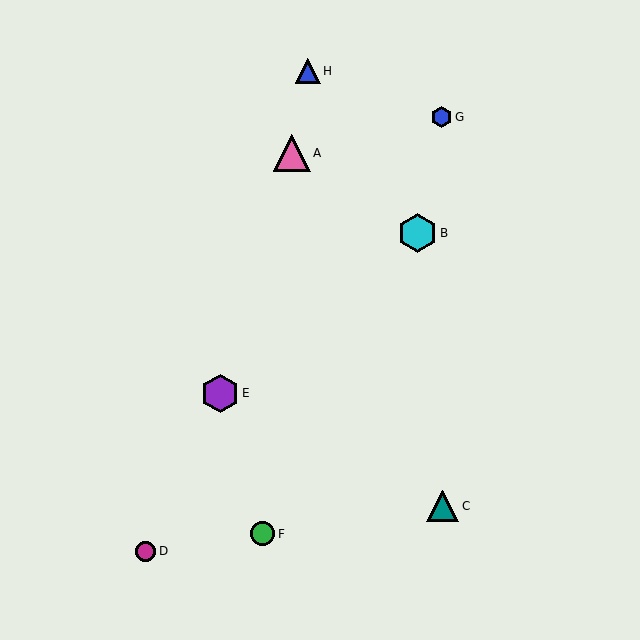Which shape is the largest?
The cyan hexagon (labeled B) is the largest.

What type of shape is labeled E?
Shape E is a purple hexagon.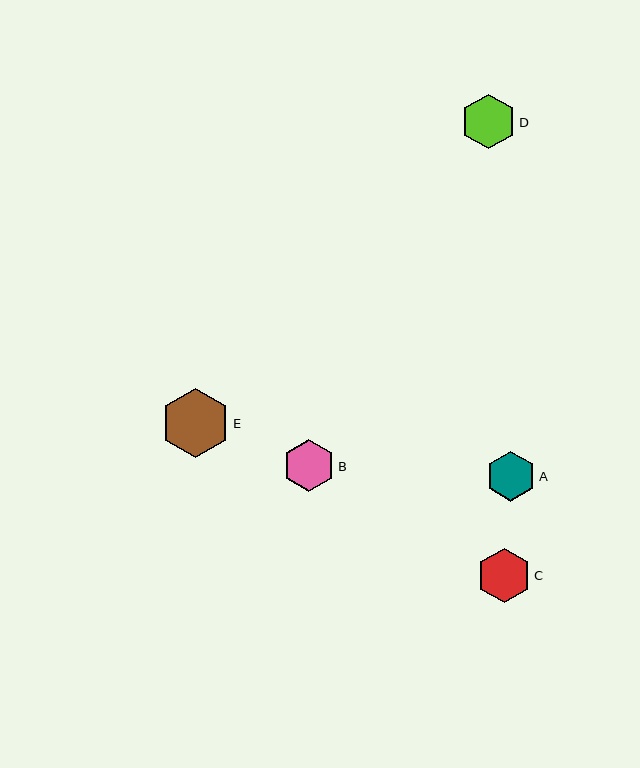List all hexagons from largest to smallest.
From largest to smallest: E, D, C, B, A.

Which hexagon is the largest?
Hexagon E is the largest with a size of approximately 69 pixels.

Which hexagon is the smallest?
Hexagon A is the smallest with a size of approximately 50 pixels.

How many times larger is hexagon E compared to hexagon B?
Hexagon E is approximately 1.3 times the size of hexagon B.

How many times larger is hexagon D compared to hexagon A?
Hexagon D is approximately 1.1 times the size of hexagon A.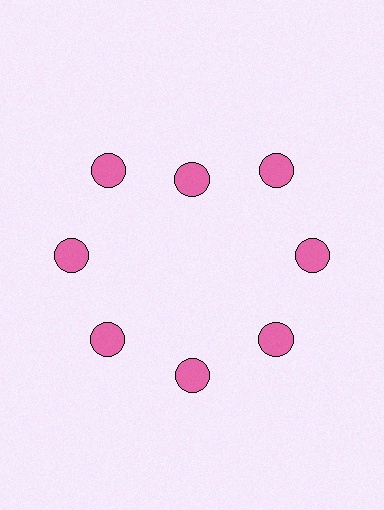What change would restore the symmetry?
The symmetry would be restored by moving it outward, back onto the ring so that all 8 circles sit at equal angles and equal distance from the center.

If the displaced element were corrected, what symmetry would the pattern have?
It would have 8-fold rotational symmetry — the pattern would map onto itself every 45 degrees.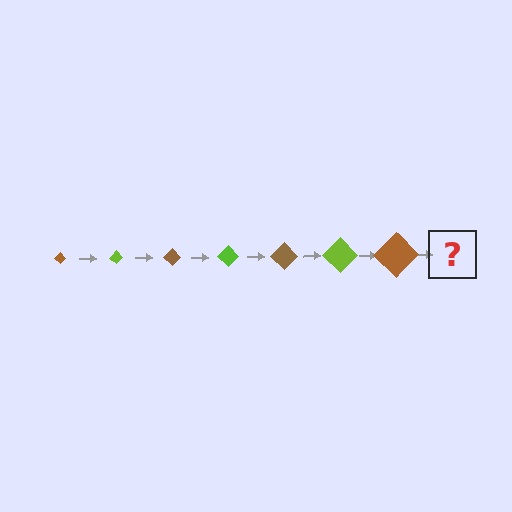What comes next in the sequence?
The next element should be a lime diamond, larger than the previous one.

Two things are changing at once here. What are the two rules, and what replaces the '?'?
The two rules are that the diamond grows larger each step and the color cycles through brown and lime. The '?' should be a lime diamond, larger than the previous one.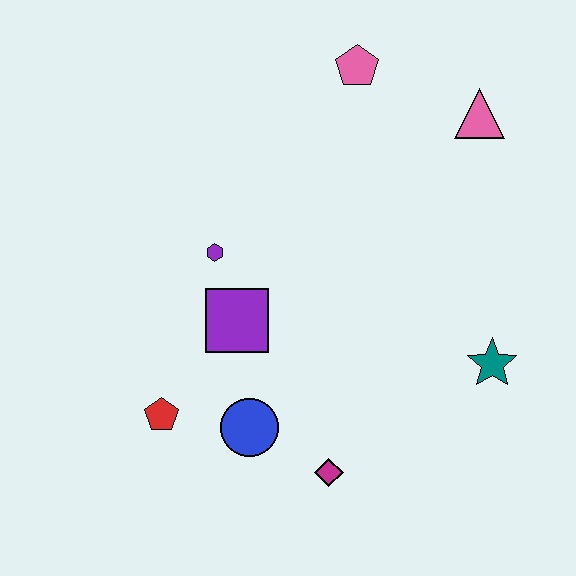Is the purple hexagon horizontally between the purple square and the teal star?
No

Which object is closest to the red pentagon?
The blue circle is closest to the red pentagon.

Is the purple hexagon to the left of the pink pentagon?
Yes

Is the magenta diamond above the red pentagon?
No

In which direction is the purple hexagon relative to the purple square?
The purple hexagon is above the purple square.